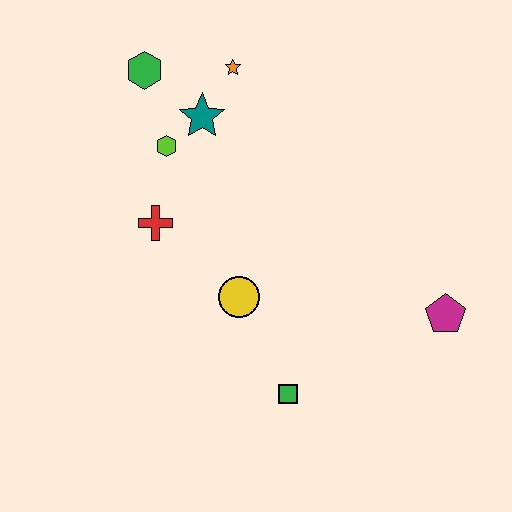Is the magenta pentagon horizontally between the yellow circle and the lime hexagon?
No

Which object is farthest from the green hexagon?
The magenta pentagon is farthest from the green hexagon.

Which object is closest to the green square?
The yellow circle is closest to the green square.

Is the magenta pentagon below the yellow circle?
Yes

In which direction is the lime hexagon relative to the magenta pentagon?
The lime hexagon is to the left of the magenta pentagon.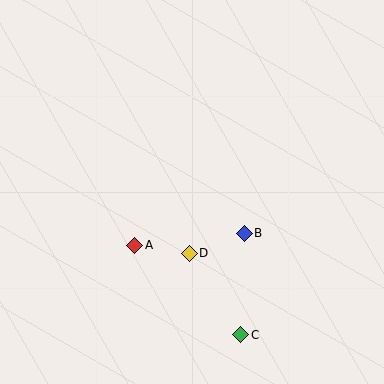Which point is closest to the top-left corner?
Point A is closest to the top-left corner.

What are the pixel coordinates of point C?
Point C is at (241, 335).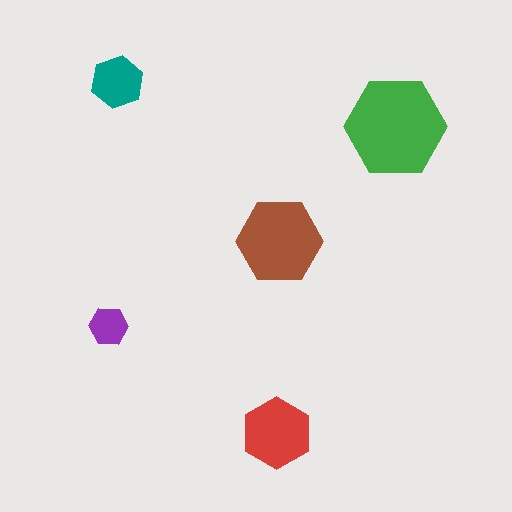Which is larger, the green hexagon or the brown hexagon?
The green one.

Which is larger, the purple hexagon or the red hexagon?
The red one.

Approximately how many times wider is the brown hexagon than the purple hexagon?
About 2 times wider.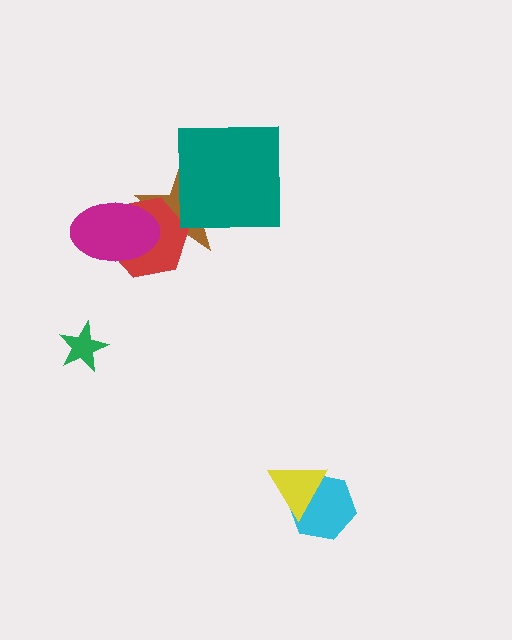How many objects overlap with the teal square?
1 object overlaps with the teal square.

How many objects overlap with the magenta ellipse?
2 objects overlap with the magenta ellipse.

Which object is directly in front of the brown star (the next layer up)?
The red hexagon is directly in front of the brown star.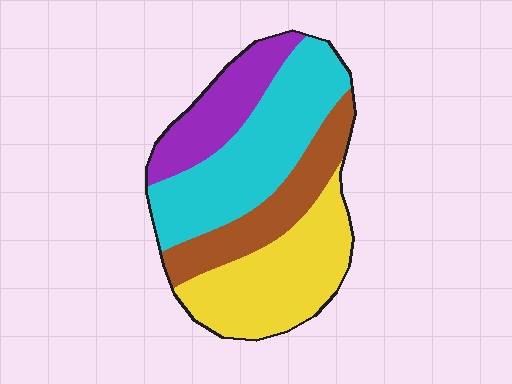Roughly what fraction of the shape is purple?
Purple covers 17% of the shape.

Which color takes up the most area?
Cyan, at roughly 35%.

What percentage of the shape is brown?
Brown covers 19% of the shape.